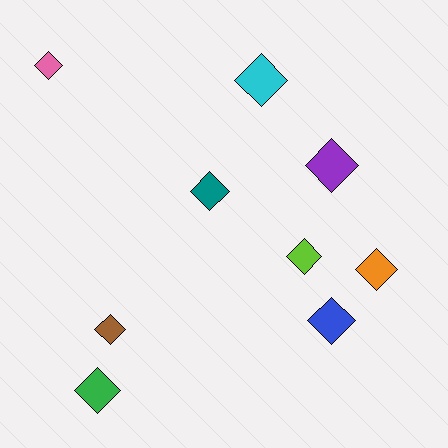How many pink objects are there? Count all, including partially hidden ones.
There is 1 pink object.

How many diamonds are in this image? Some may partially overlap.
There are 9 diamonds.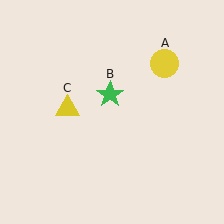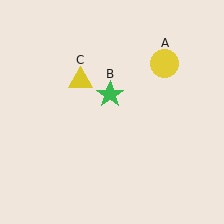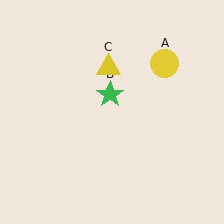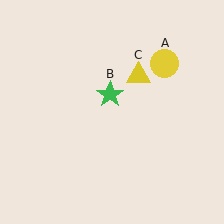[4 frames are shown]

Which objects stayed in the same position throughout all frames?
Yellow circle (object A) and green star (object B) remained stationary.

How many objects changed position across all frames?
1 object changed position: yellow triangle (object C).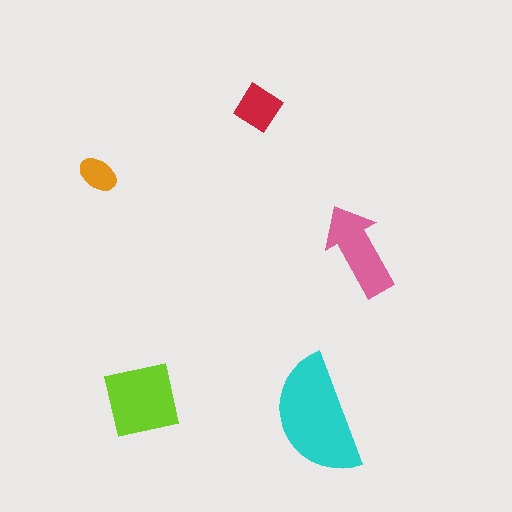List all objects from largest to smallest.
The cyan semicircle, the lime square, the pink arrow, the red diamond, the orange ellipse.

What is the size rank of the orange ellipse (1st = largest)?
5th.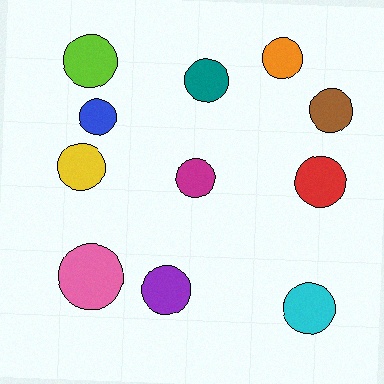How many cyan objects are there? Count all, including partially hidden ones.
There is 1 cyan object.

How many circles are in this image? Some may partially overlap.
There are 11 circles.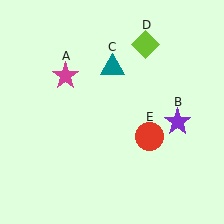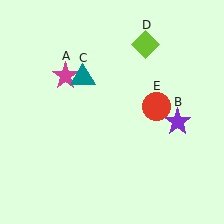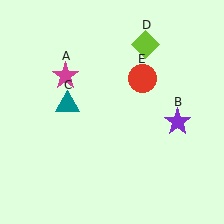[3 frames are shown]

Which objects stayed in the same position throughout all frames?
Magenta star (object A) and purple star (object B) and lime diamond (object D) remained stationary.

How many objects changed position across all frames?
2 objects changed position: teal triangle (object C), red circle (object E).